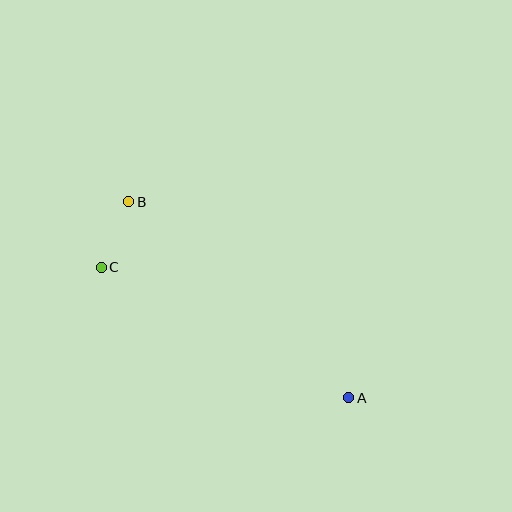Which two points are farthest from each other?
Points A and B are farthest from each other.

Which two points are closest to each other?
Points B and C are closest to each other.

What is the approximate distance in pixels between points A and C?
The distance between A and C is approximately 280 pixels.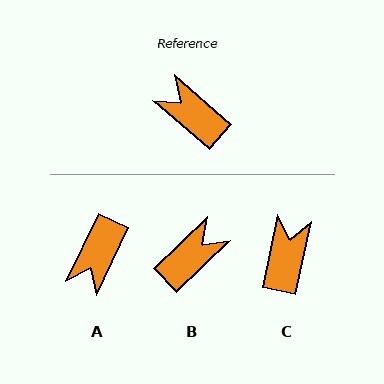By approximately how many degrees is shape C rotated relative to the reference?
Approximately 61 degrees clockwise.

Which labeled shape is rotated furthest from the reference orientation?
A, about 106 degrees away.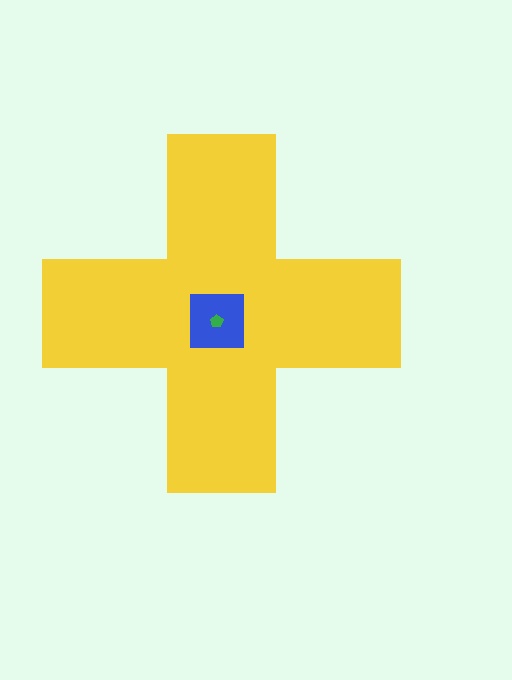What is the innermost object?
The green pentagon.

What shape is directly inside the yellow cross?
The blue square.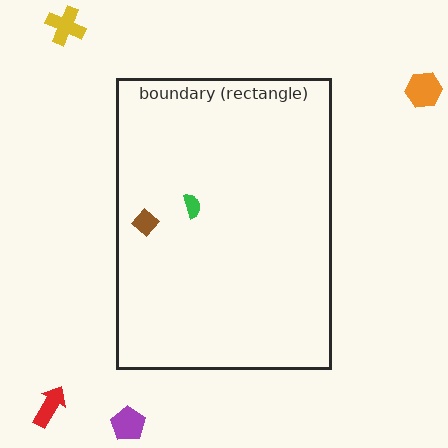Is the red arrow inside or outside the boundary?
Outside.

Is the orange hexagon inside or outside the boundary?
Outside.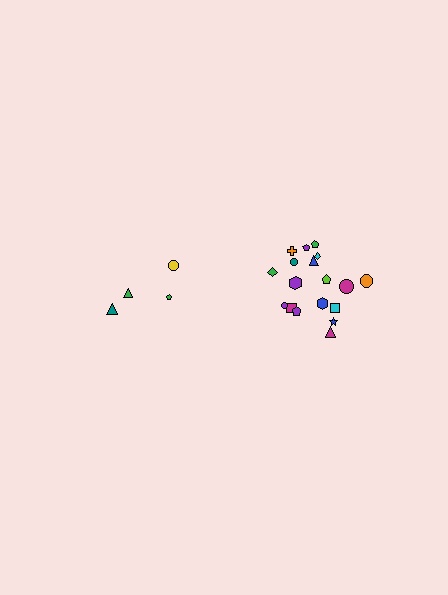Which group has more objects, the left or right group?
The right group.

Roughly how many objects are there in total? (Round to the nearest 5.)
Roughly 20 objects in total.